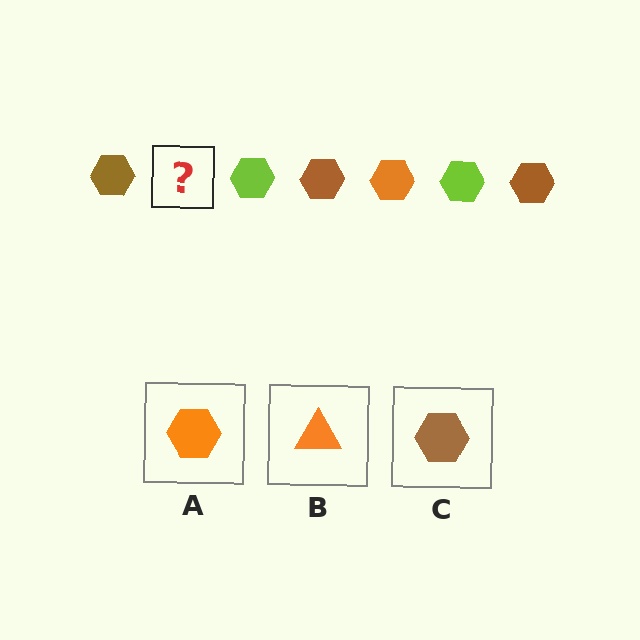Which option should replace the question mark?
Option A.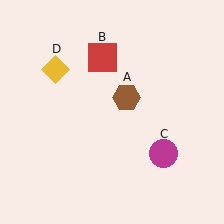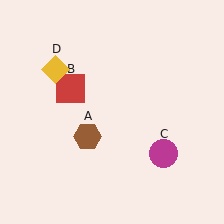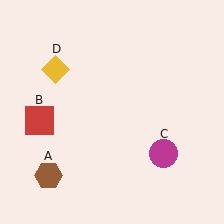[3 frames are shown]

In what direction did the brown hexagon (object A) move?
The brown hexagon (object A) moved down and to the left.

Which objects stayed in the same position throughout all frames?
Magenta circle (object C) and yellow diamond (object D) remained stationary.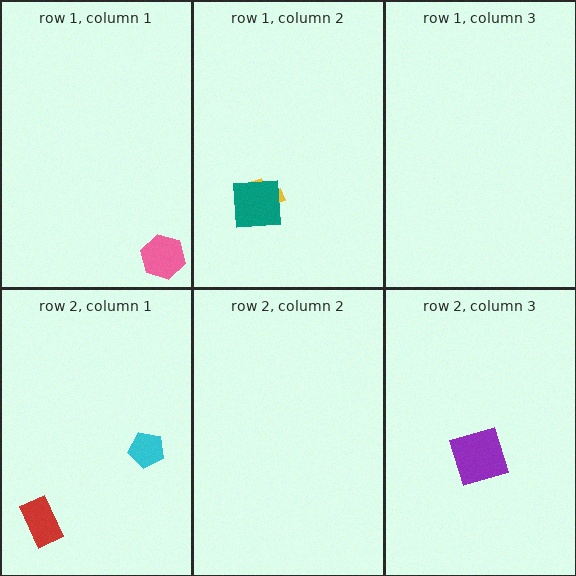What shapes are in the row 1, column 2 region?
The yellow cross, the teal square.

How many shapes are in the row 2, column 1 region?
2.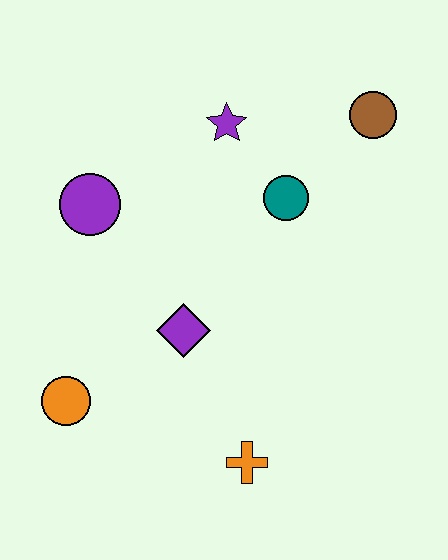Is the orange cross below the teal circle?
Yes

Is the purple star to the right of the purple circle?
Yes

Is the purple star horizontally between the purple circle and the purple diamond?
No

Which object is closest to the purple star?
The teal circle is closest to the purple star.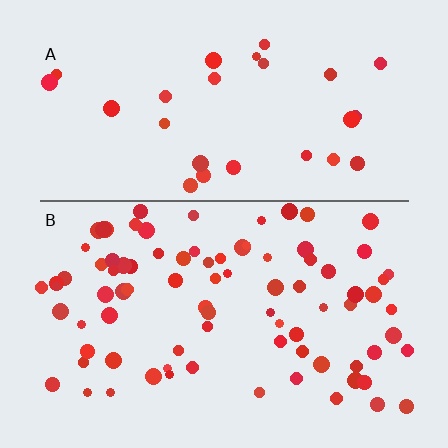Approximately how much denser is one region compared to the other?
Approximately 3.0× — region B over region A.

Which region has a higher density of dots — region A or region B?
B (the bottom).